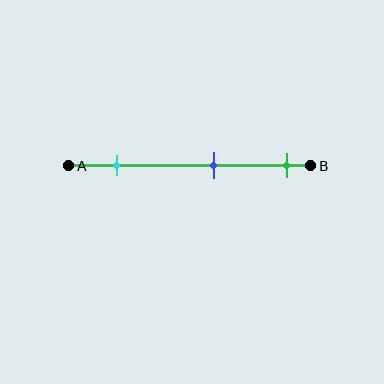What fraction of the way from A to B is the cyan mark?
The cyan mark is approximately 20% (0.2) of the way from A to B.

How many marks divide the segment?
There are 3 marks dividing the segment.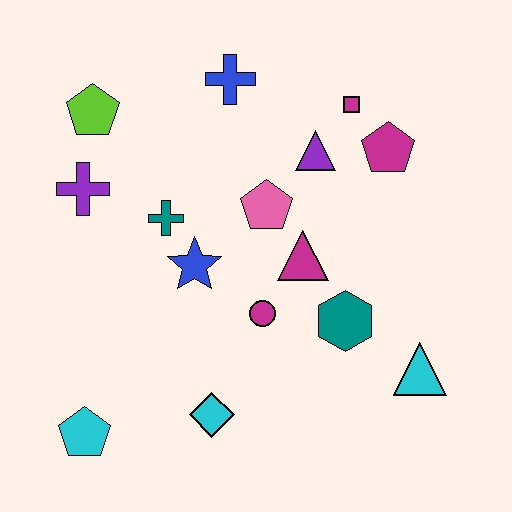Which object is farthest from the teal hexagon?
The lime pentagon is farthest from the teal hexagon.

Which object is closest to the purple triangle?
The magenta square is closest to the purple triangle.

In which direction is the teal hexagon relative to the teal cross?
The teal hexagon is to the right of the teal cross.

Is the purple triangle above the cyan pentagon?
Yes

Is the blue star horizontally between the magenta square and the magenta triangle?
No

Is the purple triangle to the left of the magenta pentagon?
Yes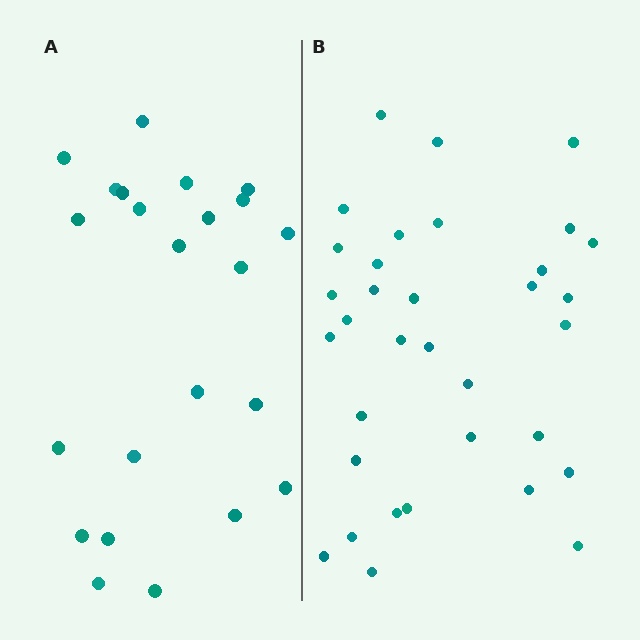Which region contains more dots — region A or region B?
Region B (the right region) has more dots.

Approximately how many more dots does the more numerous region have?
Region B has roughly 12 or so more dots than region A.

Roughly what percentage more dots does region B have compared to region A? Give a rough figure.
About 50% more.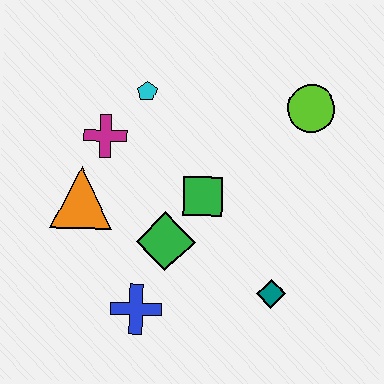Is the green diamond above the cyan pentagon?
No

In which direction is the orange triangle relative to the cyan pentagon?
The orange triangle is below the cyan pentagon.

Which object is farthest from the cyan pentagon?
The teal diamond is farthest from the cyan pentagon.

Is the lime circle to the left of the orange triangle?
No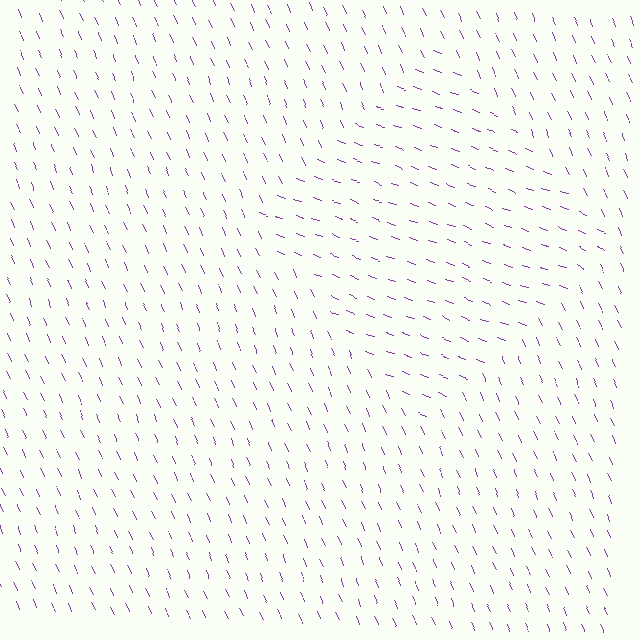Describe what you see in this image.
The image is filled with small purple line segments. A diamond region in the image has lines oriented differently from the surrounding lines, creating a visible texture boundary.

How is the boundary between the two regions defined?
The boundary is defined purely by a change in line orientation (approximately 45 degrees difference). All lines are the same color and thickness.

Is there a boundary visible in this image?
Yes, there is a texture boundary formed by a change in line orientation.